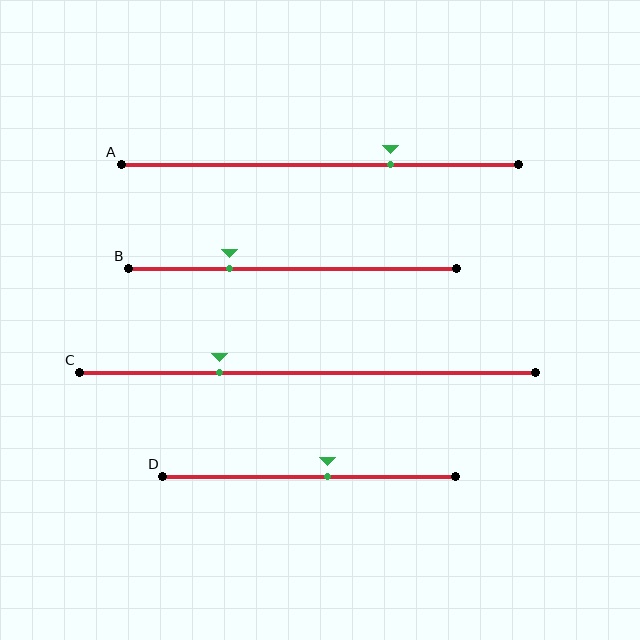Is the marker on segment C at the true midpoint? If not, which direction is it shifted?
No, the marker on segment C is shifted to the left by about 19% of the segment length.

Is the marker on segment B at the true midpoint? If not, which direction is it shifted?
No, the marker on segment B is shifted to the left by about 19% of the segment length.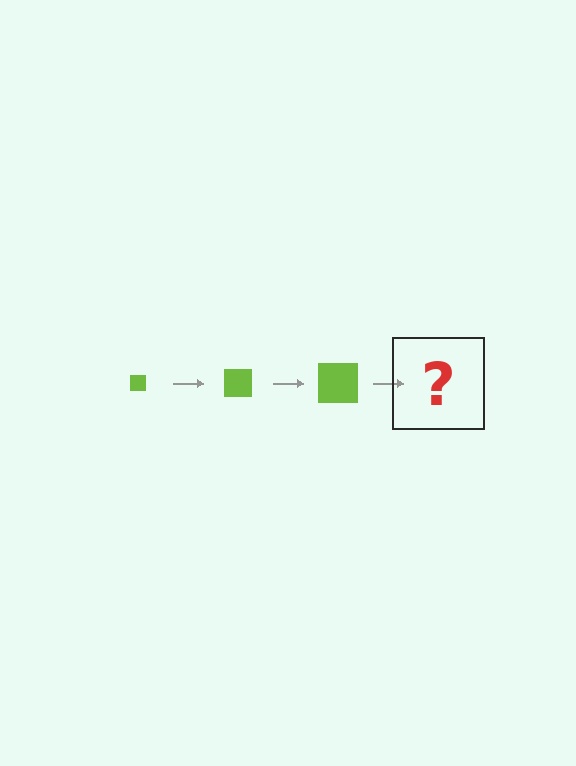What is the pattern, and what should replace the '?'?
The pattern is that the square gets progressively larger each step. The '?' should be a lime square, larger than the previous one.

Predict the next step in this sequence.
The next step is a lime square, larger than the previous one.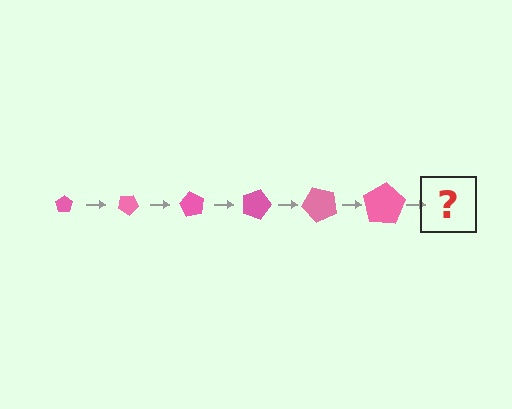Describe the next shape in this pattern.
It should be a pentagon, larger than the previous one and rotated 180 degrees from the start.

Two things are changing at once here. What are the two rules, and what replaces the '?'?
The two rules are that the pentagon grows larger each step and it rotates 30 degrees each step. The '?' should be a pentagon, larger than the previous one and rotated 180 degrees from the start.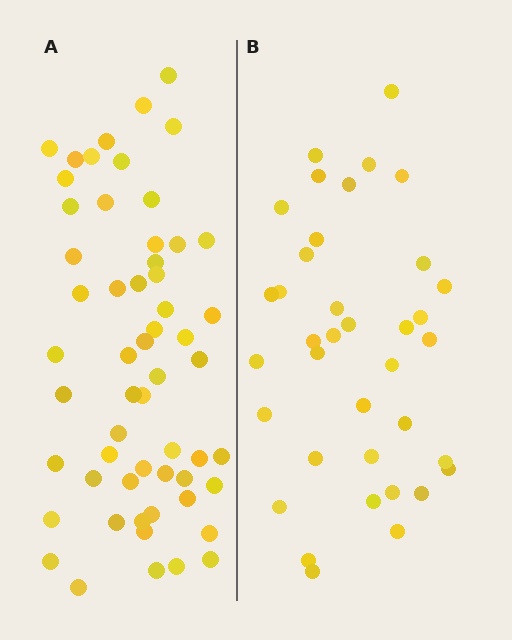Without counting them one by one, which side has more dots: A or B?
Region A (the left region) has more dots.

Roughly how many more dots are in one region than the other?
Region A has approximately 20 more dots than region B.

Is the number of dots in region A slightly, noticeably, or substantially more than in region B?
Region A has substantially more. The ratio is roughly 1.5 to 1.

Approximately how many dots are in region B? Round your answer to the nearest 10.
About 40 dots. (The exact count is 37, which rounds to 40.)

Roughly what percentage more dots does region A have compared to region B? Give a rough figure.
About 55% more.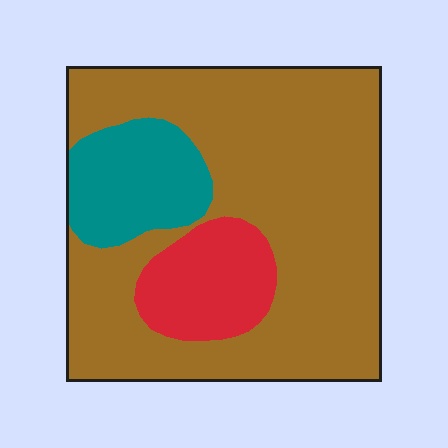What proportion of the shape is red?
Red takes up about one eighth (1/8) of the shape.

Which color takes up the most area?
Brown, at roughly 70%.